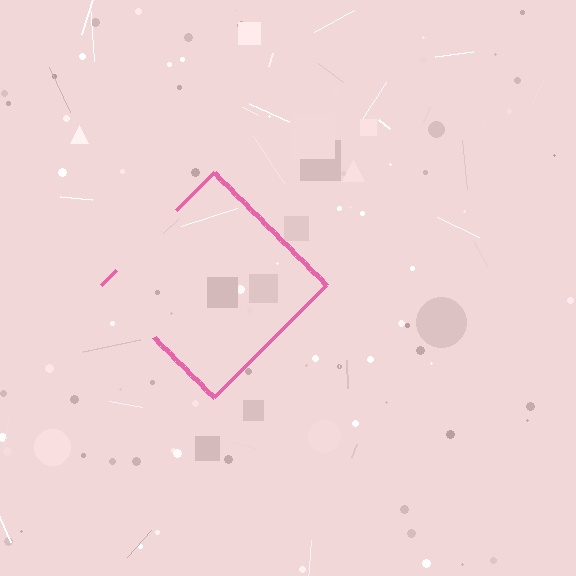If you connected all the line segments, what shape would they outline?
They would outline a diamond.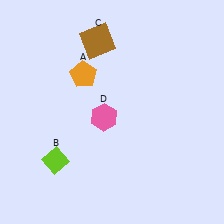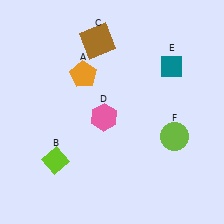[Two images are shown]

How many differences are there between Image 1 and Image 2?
There are 2 differences between the two images.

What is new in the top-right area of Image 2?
A teal diamond (E) was added in the top-right area of Image 2.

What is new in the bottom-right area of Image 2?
A lime circle (F) was added in the bottom-right area of Image 2.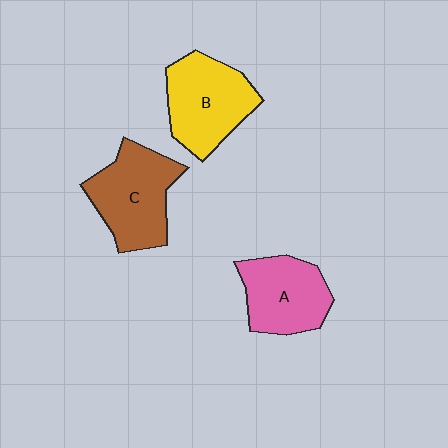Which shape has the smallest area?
Shape A (pink).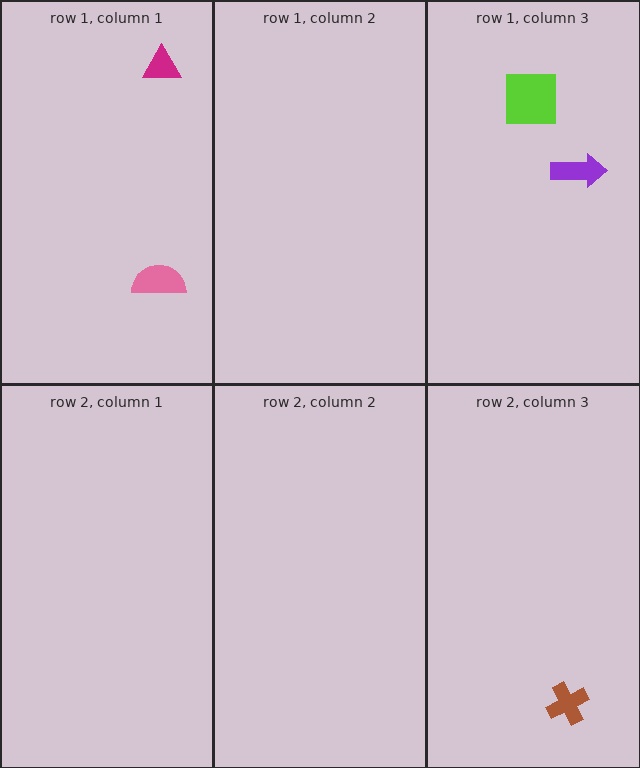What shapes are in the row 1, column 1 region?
The magenta triangle, the pink semicircle.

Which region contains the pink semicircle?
The row 1, column 1 region.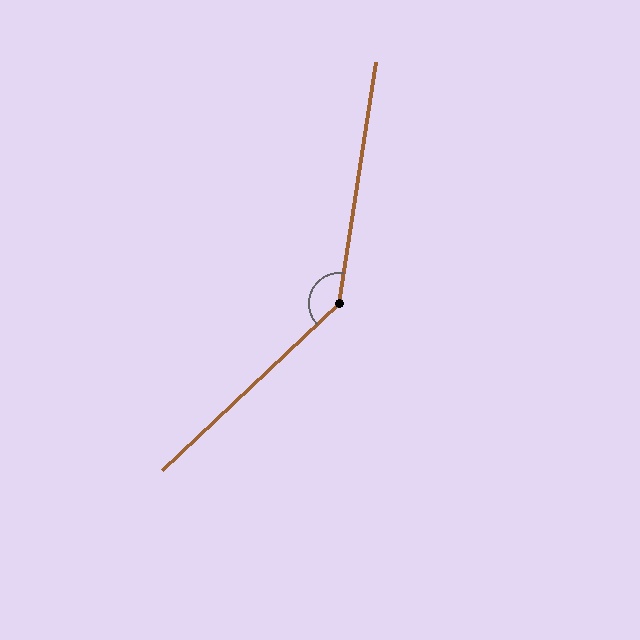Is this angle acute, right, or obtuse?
It is obtuse.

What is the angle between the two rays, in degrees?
Approximately 142 degrees.